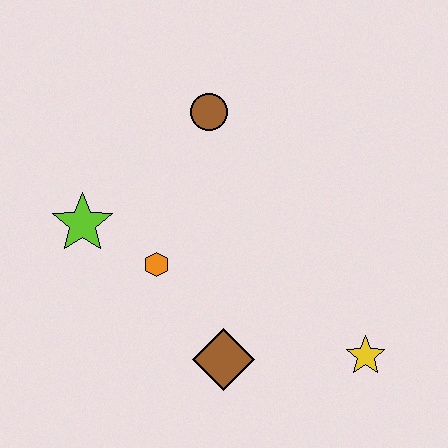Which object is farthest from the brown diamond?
The brown circle is farthest from the brown diamond.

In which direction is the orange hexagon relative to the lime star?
The orange hexagon is to the right of the lime star.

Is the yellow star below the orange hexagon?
Yes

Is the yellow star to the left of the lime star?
No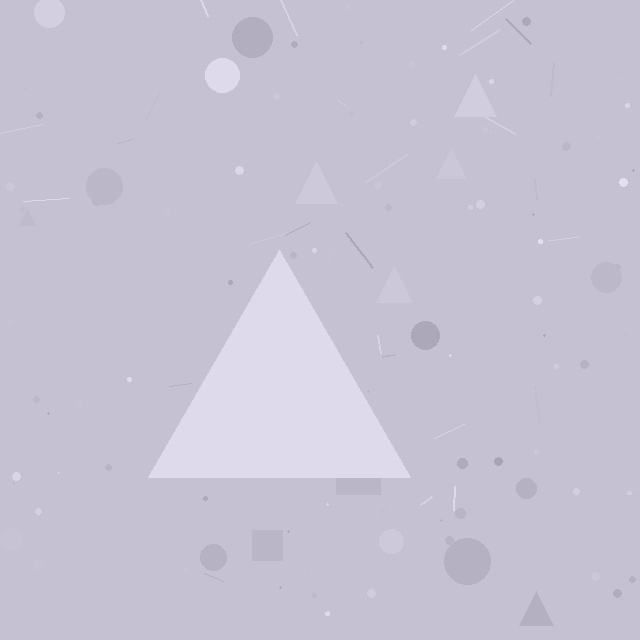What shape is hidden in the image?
A triangle is hidden in the image.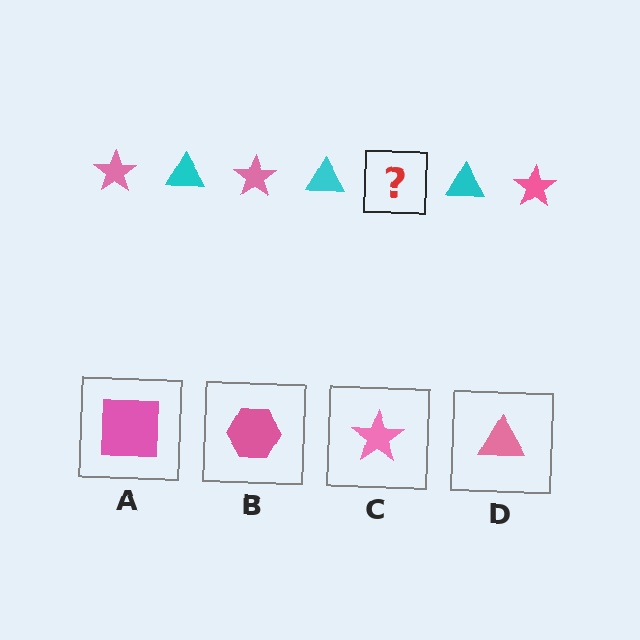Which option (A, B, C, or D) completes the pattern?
C.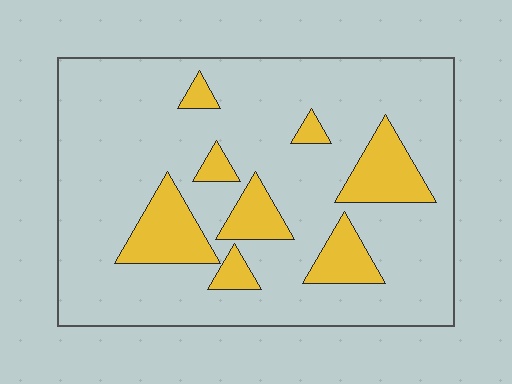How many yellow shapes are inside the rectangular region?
8.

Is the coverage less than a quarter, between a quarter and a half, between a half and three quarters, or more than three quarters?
Less than a quarter.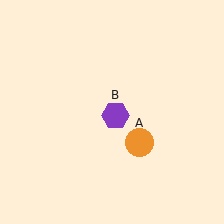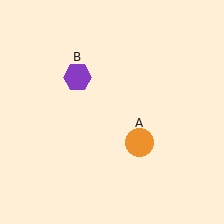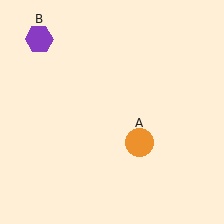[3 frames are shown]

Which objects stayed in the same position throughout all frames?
Orange circle (object A) remained stationary.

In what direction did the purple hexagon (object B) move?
The purple hexagon (object B) moved up and to the left.